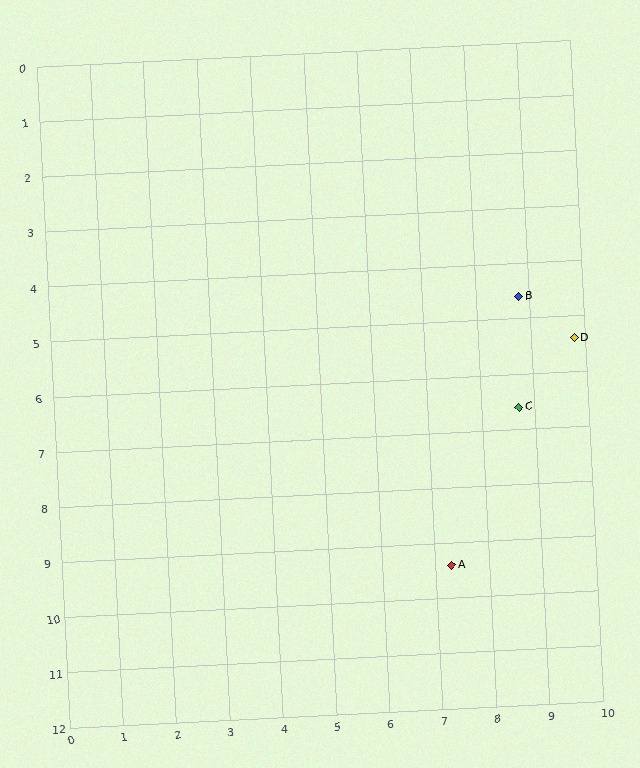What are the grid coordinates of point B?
Point B is at approximately (8.8, 4.6).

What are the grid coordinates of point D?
Point D is at approximately (9.8, 5.4).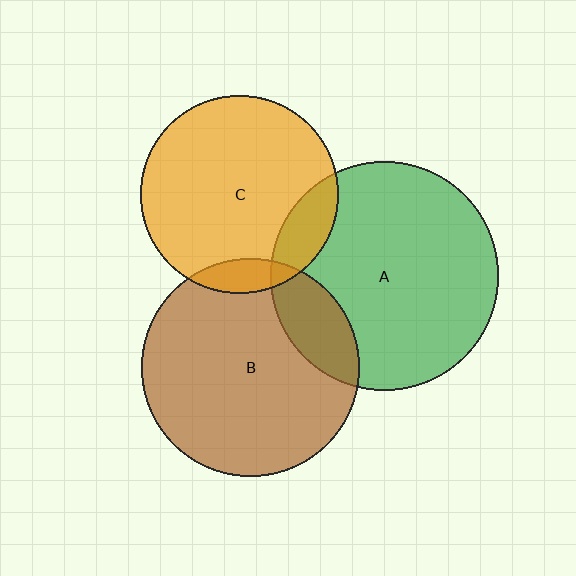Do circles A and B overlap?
Yes.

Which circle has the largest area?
Circle A (green).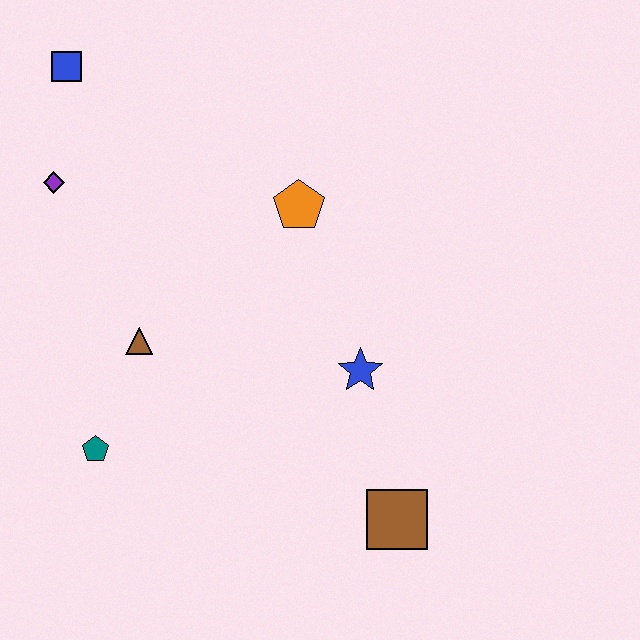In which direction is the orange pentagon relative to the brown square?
The orange pentagon is above the brown square.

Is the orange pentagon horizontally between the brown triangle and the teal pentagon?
No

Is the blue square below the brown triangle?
No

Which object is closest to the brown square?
The blue star is closest to the brown square.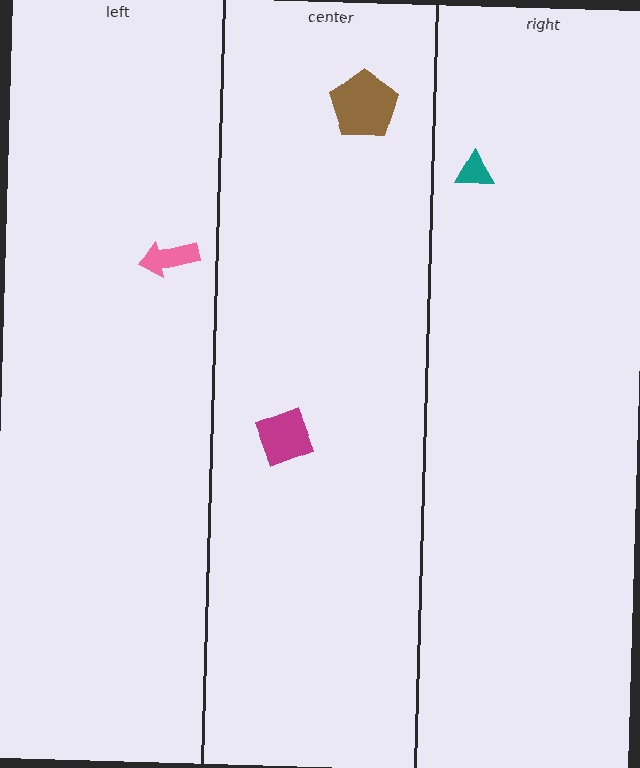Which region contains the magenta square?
The center region.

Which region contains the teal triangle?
The right region.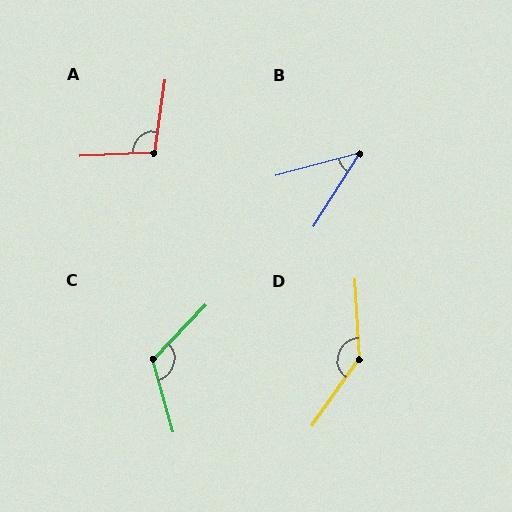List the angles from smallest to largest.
B (43°), A (101°), C (121°), D (142°).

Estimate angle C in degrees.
Approximately 121 degrees.